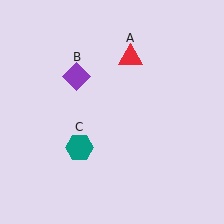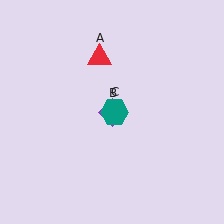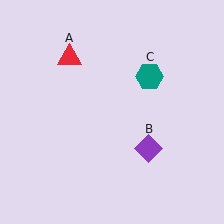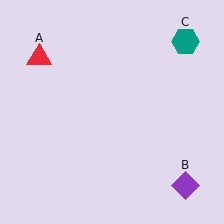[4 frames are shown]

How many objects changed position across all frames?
3 objects changed position: red triangle (object A), purple diamond (object B), teal hexagon (object C).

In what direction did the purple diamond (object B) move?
The purple diamond (object B) moved down and to the right.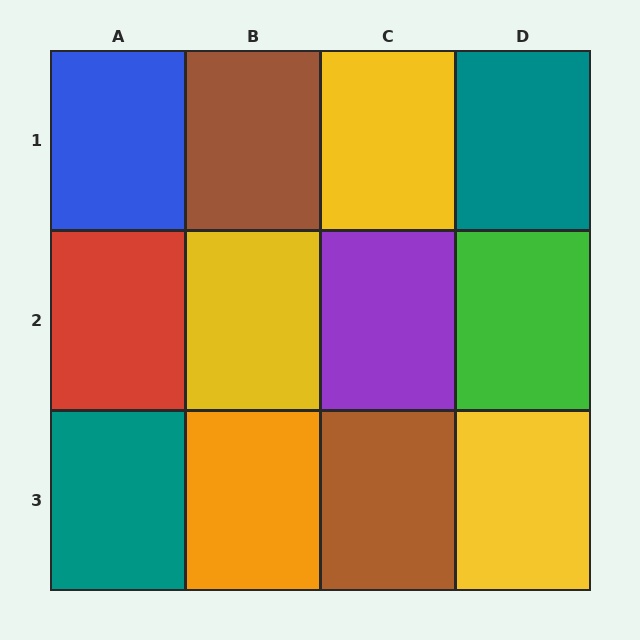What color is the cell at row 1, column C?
Yellow.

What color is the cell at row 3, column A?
Teal.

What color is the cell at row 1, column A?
Blue.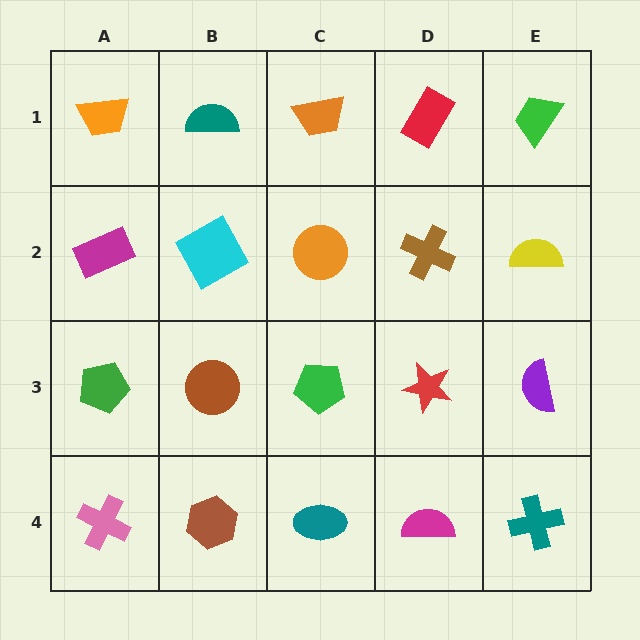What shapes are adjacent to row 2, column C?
An orange trapezoid (row 1, column C), a green pentagon (row 3, column C), a cyan square (row 2, column B), a brown cross (row 2, column D).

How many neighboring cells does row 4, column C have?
3.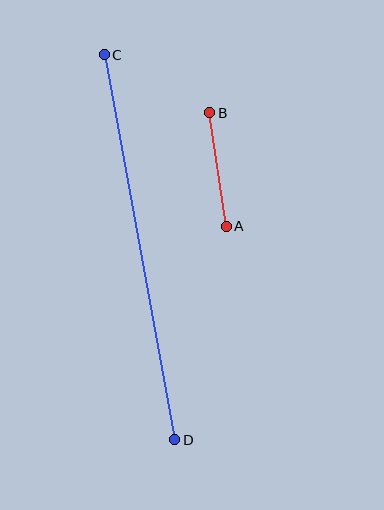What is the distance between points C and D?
The distance is approximately 391 pixels.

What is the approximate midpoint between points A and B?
The midpoint is at approximately (218, 169) pixels.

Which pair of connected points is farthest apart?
Points C and D are farthest apart.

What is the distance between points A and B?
The distance is approximately 114 pixels.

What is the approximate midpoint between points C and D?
The midpoint is at approximately (140, 247) pixels.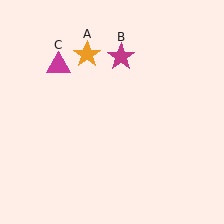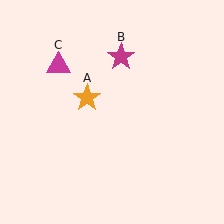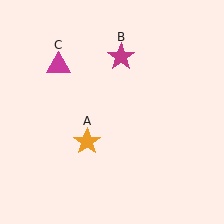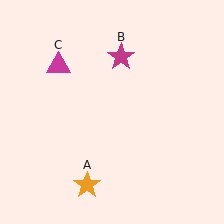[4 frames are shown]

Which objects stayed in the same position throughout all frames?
Magenta star (object B) and magenta triangle (object C) remained stationary.